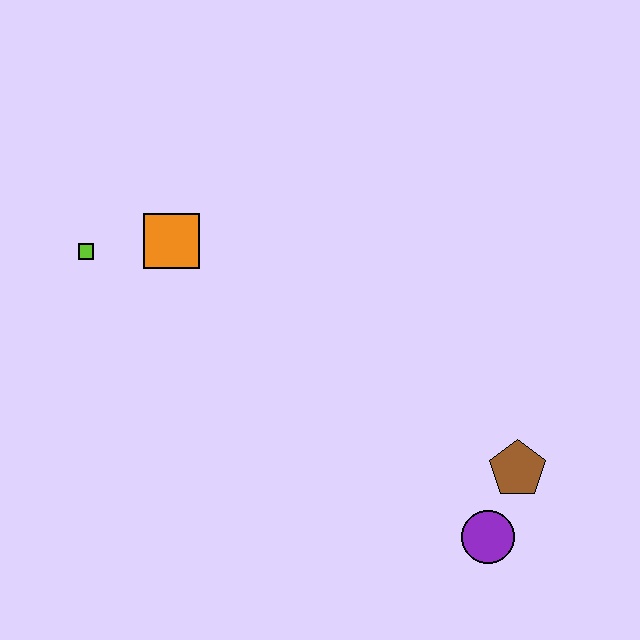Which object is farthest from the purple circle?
The lime square is farthest from the purple circle.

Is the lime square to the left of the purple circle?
Yes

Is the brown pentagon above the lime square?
No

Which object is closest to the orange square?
The lime square is closest to the orange square.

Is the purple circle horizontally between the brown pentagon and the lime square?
Yes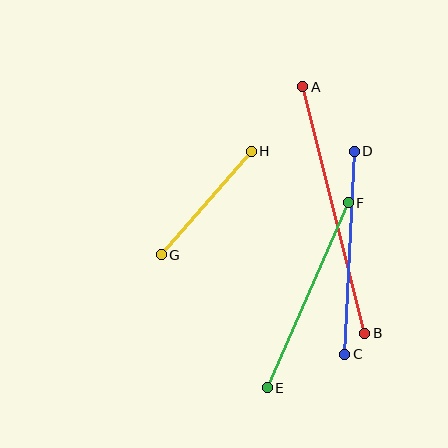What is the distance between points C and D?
The distance is approximately 203 pixels.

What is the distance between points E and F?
The distance is approximately 202 pixels.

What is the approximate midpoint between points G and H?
The midpoint is at approximately (206, 203) pixels.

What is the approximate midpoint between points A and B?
The midpoint is at approximately (334, 210) pixels.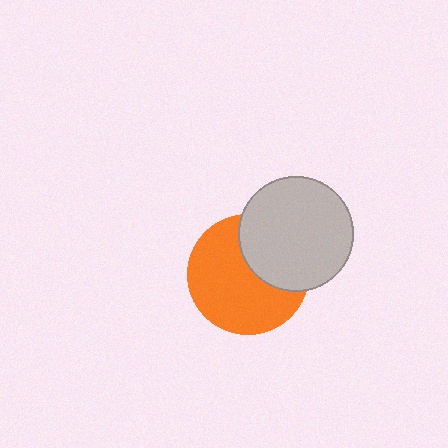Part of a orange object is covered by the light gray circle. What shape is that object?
It is a circle.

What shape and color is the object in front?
The object in front is a light gray circle.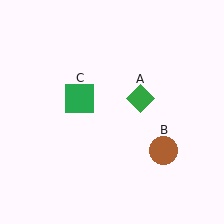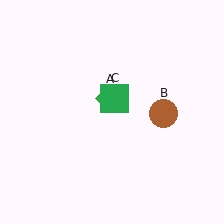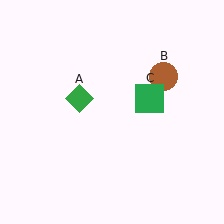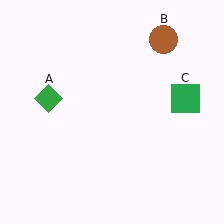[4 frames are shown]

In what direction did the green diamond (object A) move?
The green diamond (object A) moved left.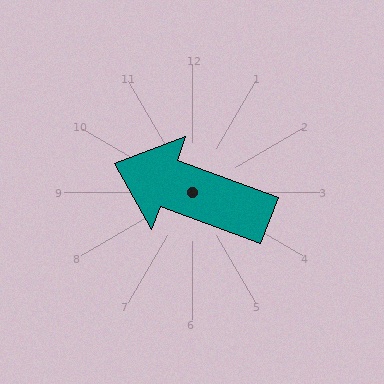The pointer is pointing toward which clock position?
Roughly 10 o'clock.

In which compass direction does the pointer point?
West.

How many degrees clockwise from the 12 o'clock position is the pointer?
Approximately 290 degrees.